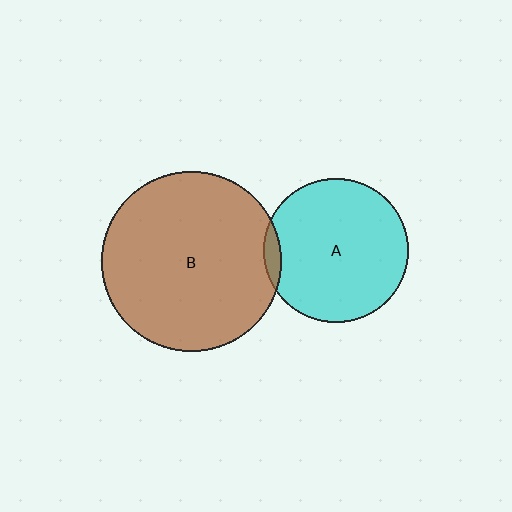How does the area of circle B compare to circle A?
Approximately 1.5 times.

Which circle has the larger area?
Circle B (brown).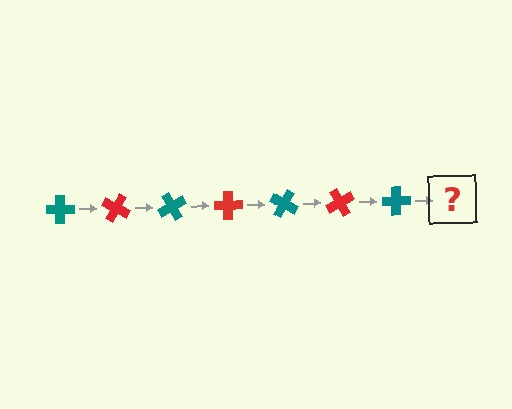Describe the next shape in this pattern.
It should be a red cross, rotated 210 degrees from the start.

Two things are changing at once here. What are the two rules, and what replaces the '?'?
The two rules are that it rotates 30 degrees each step and the color cycles through teal and red. The '?' should be a red cross, rotated 210 degrees from the start.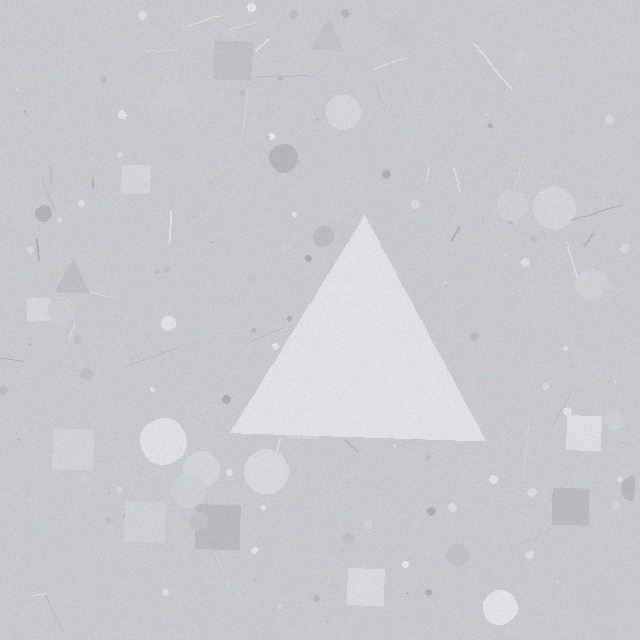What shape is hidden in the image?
A triangle is hidden in the image.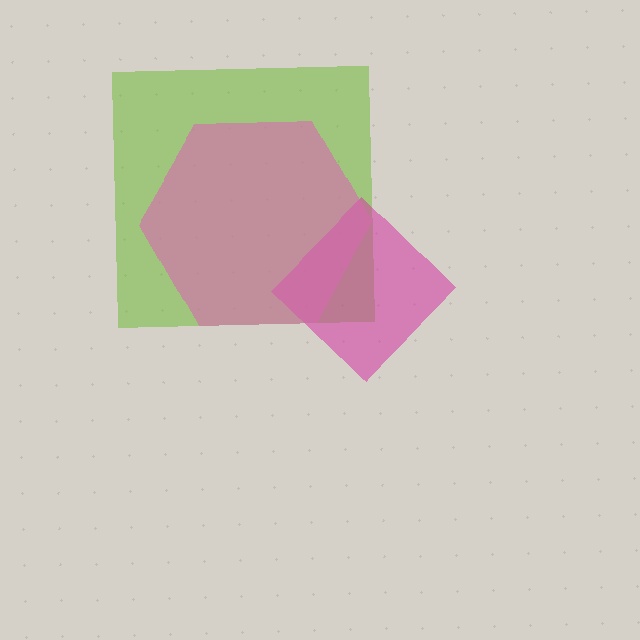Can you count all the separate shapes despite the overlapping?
Yes, there are 3 separate shapes.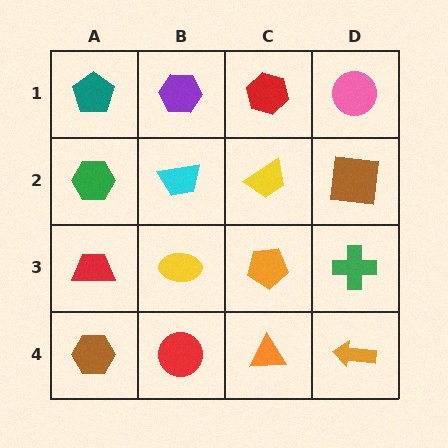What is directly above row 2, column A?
A teal pentagon.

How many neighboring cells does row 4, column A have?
2.